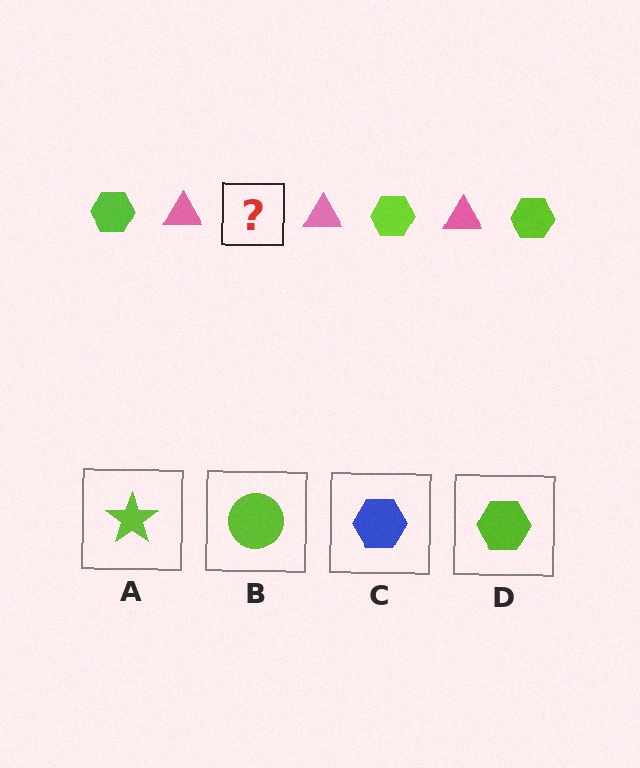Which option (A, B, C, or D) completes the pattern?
D.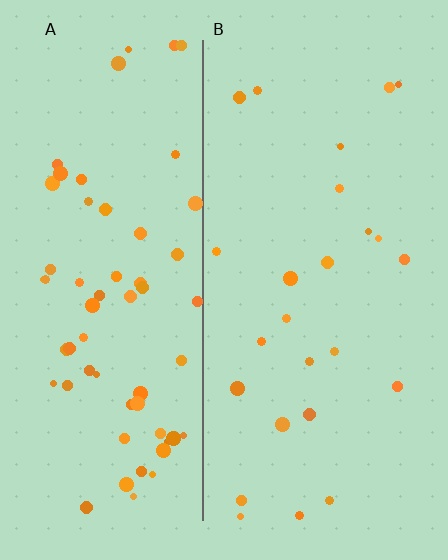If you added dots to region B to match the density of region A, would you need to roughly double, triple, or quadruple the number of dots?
Approximately double.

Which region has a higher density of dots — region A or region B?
A (the left).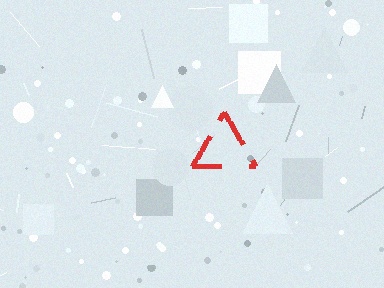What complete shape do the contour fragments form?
The contour fragments form a triangle.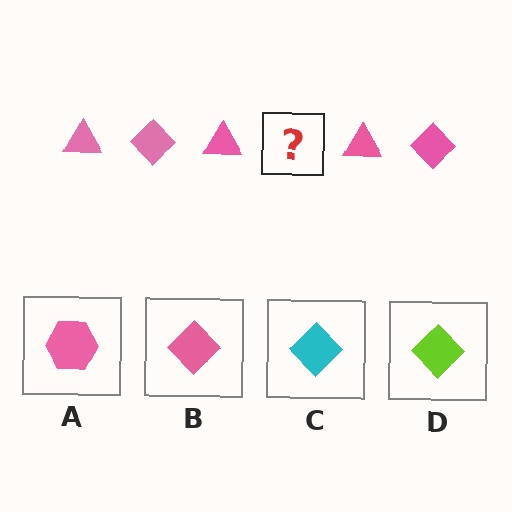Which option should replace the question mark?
Option B.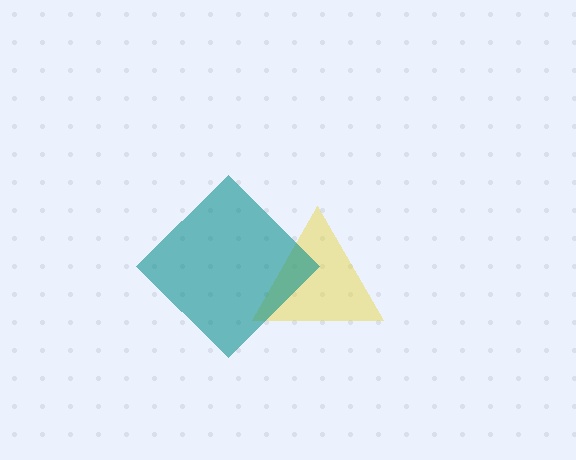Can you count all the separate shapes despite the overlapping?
Yes, there are 2 separate shapes.